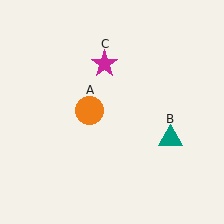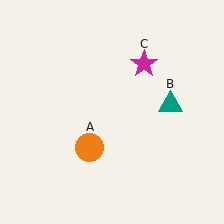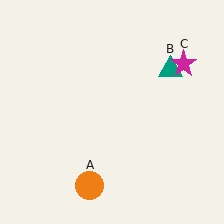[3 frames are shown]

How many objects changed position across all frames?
3 objects changed position: orange circle (object A), teal triangle (object B), magenta star (object C).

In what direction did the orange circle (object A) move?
The orange circle (object A) moved down.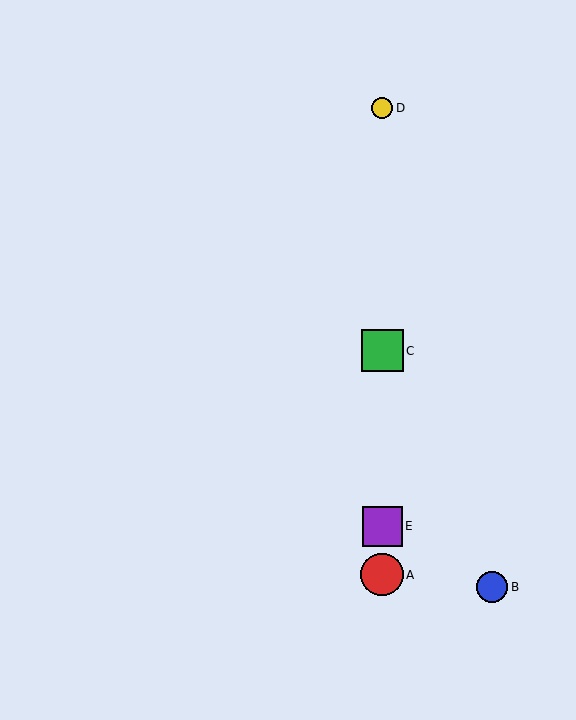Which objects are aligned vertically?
Objects A, C, D, E are aligned vertically.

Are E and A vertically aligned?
Yes, both are at x≈382.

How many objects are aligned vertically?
4 objects (A, C, D, E) are aligned vertically.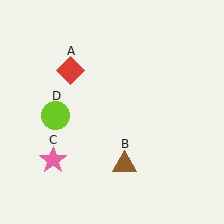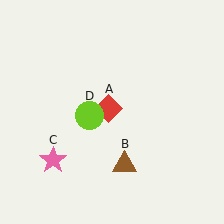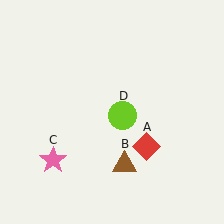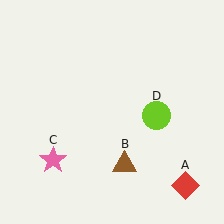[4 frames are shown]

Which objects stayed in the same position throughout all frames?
Brown triangle (object B) and pink star (object C) remained stationary.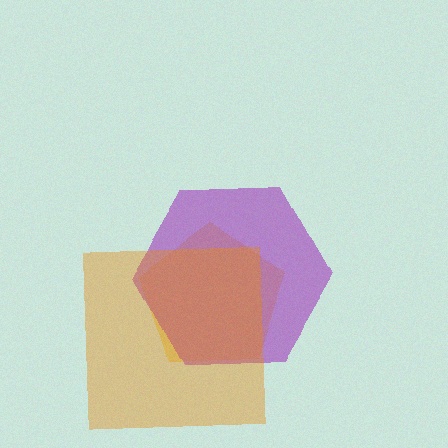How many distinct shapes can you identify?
There are 3 distinct shapes: a yellow pentagon, a purple hexagon, an orange square.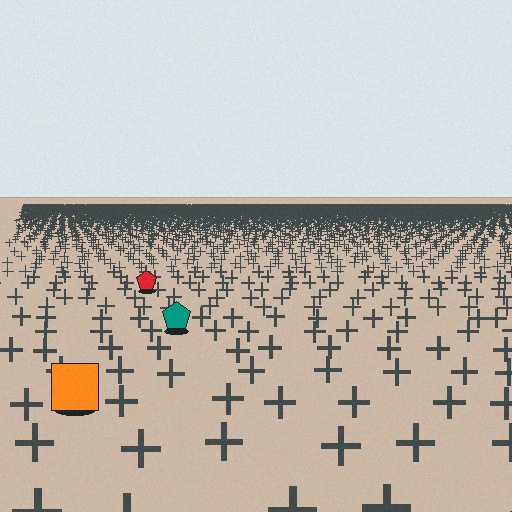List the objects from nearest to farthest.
From nearest to farthest: the orange square, the teal pentagon, the red pentagon.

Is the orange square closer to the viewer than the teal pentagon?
Yes. The orange square is closer — you can tell from the texture gradient: the ground texture is coarser near it.